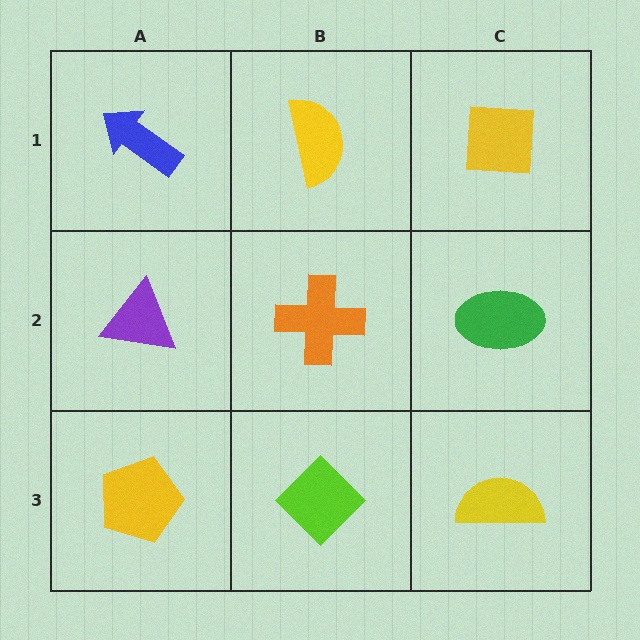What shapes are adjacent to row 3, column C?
A green ellipse (row 2, column C), a lime diamond (row 3, column B).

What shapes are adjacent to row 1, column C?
A green ellipse (row 2, column C), a yellow semicircle (row 1, column B).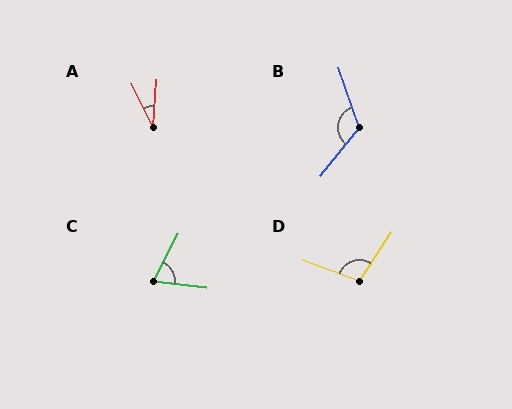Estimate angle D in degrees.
Approximately 102 degrees.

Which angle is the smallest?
A, at approximately 30 degrees.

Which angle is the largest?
B, at approximately 123 degrees.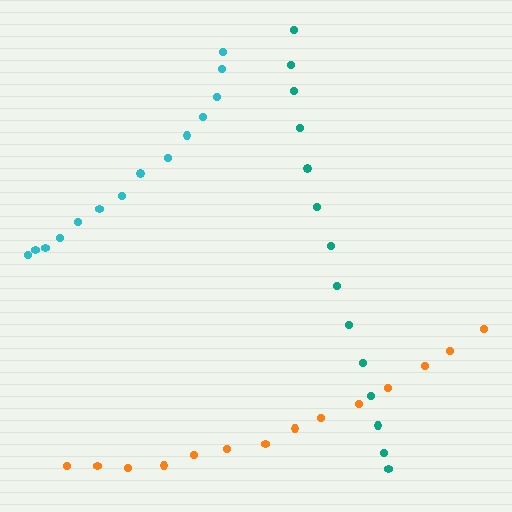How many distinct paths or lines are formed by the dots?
There are 3 distinct paths.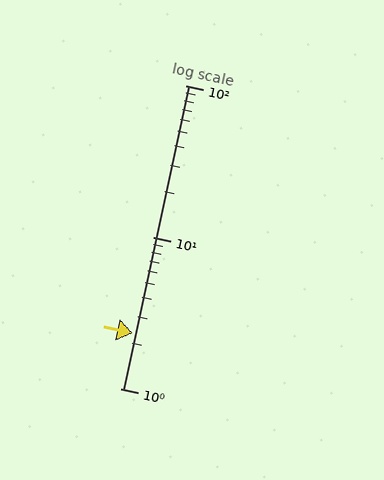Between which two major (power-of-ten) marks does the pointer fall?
The pointer is between 1 and 10.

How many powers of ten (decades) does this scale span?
The scale spans 2 decades, from 1 to 100.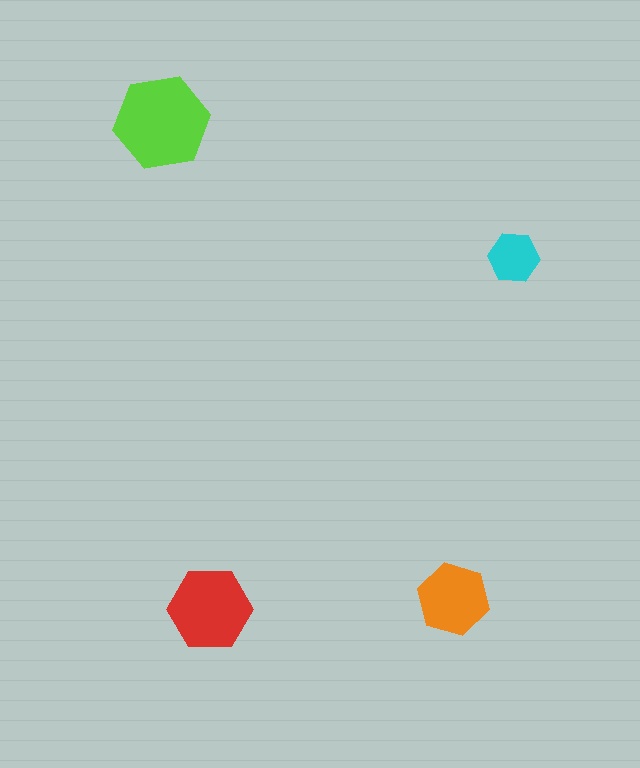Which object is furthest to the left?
The lime hexagon is leftmost.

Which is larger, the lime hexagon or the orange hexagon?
The lime one.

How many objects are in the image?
There are 4 objects in the image.